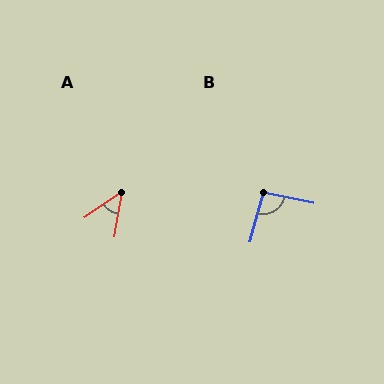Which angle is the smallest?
A, at approximately 46 degrees.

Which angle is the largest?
B, at approximately 93 degrees.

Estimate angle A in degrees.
Approximately 46 degrees.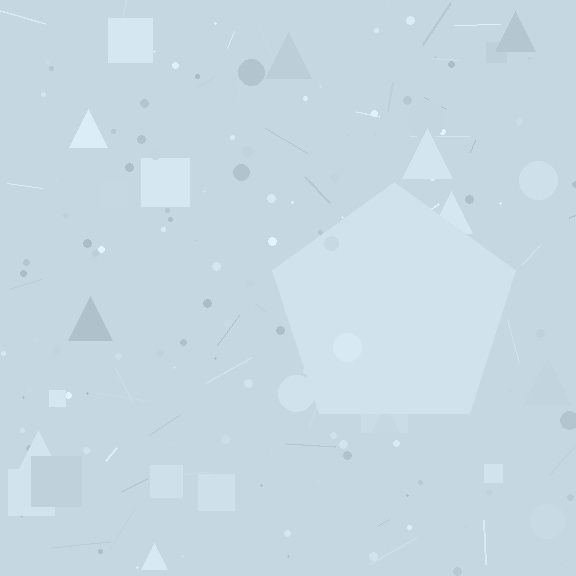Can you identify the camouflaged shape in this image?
The camouflaged shape is a pentagon.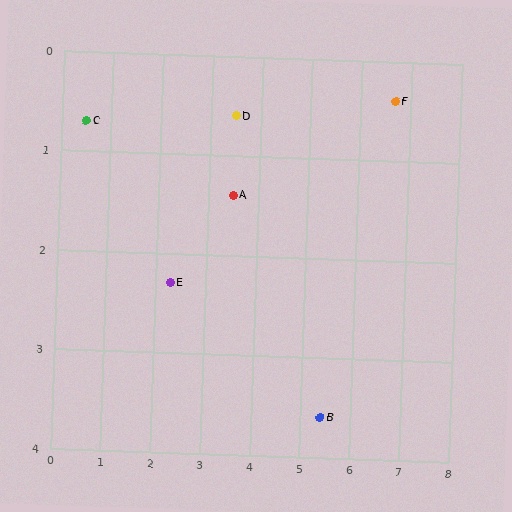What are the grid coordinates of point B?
Point B is at approximately (5.4, 3.6).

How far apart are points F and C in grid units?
Points F and C are about 6.2 grid units apart.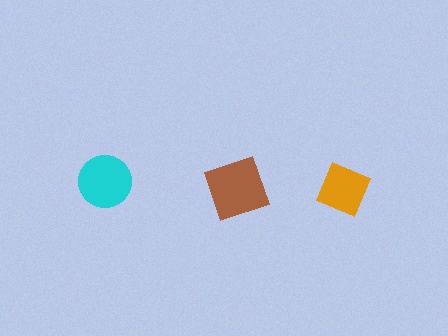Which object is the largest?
The brown square.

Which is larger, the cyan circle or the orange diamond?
The cyan circle.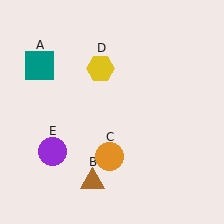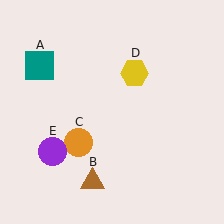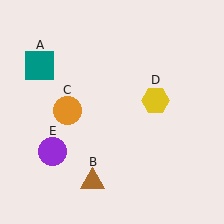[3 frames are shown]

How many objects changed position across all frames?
2 objects changed position: orange circle (object C), yellow hexagon (object D).